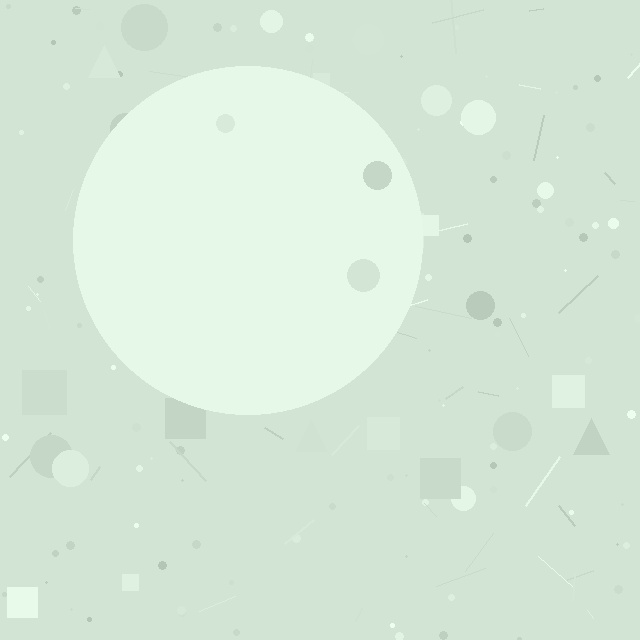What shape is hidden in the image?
A circle is hidden in the image.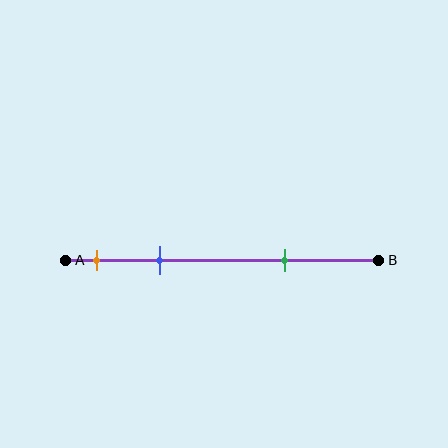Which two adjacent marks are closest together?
The orange and blue marks are the closest adjacent pair.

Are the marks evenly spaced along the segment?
No, the marks are not evenly spaced.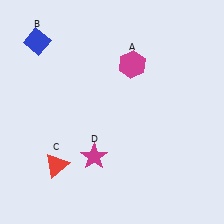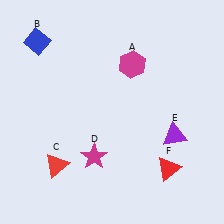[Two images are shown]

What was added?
A purple triangle (E), a red triangle (F) were added in Image 2.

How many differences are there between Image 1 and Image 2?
There are 2 differences between the two images.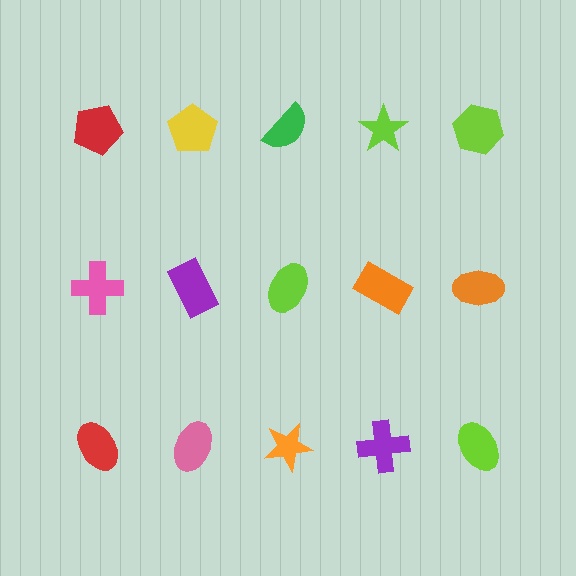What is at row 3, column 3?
An orange star.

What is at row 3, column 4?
A purple cross.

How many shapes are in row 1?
5 shapes.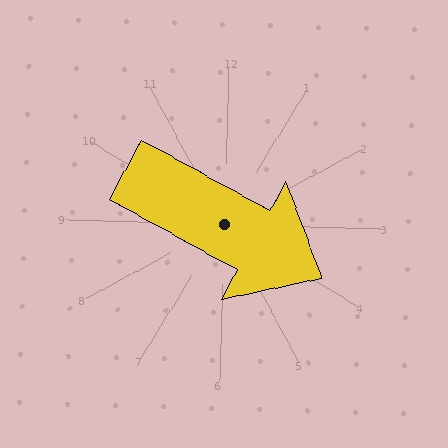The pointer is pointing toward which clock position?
Roughly 4 o'clock.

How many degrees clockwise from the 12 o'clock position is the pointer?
Approximately 117 degrees.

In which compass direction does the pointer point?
Southeast.